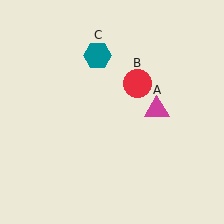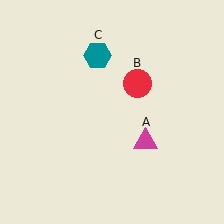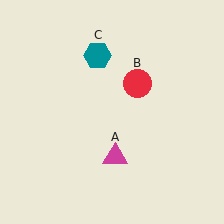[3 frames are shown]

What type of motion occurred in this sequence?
The magenta triangle (object A) rotated clockwise around the center of the scene.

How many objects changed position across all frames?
1 object changed position: magenta triangle (object A).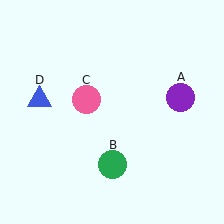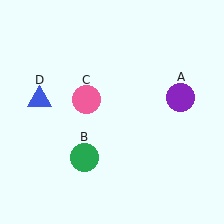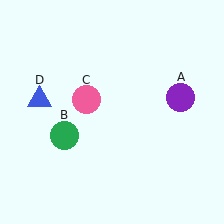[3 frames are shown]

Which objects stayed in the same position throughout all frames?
Purple circle (object A) and pink circle (object C) and blue triangle (object D) remained stationary.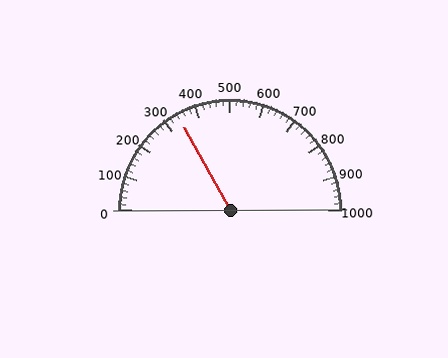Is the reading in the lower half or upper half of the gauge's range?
The reading is in the lower half of the range (0 to 1000).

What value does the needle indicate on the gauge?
The needle indicates approximately 340.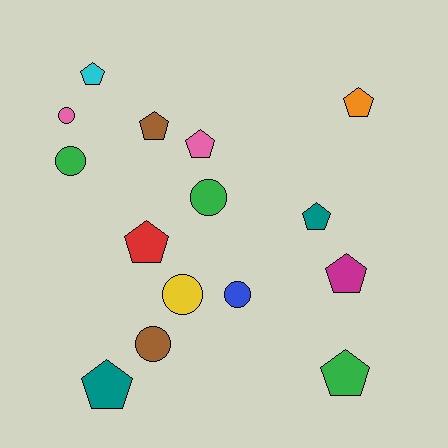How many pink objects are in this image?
There are 2 pink objects.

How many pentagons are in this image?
There are 9 pentagons.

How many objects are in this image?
There are 15 objects.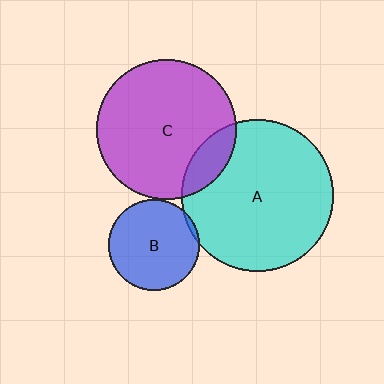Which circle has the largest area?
Circle A (cyan).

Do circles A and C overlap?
Yes.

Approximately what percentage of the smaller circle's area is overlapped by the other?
Approximately 15%.